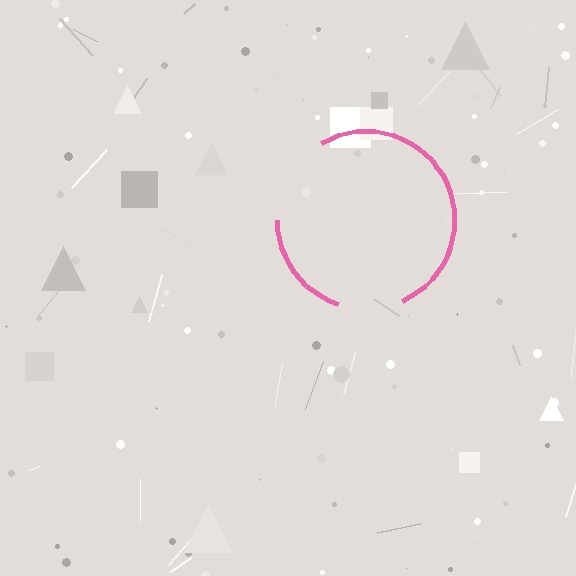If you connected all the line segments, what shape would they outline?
They would outline a circle.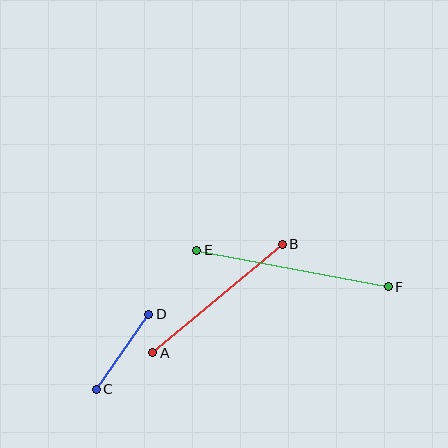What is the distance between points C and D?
The distance is approximately 91 pixels.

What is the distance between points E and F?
The distance is approximately 195 pixels.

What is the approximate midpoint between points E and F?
The midpoint is at approximately (293, 269) pixels.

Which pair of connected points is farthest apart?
Points E and F are farthest apart.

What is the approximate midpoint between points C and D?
The midpoint is at approximately (123, 352) pixels.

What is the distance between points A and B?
The distance is approximately 169 pixels.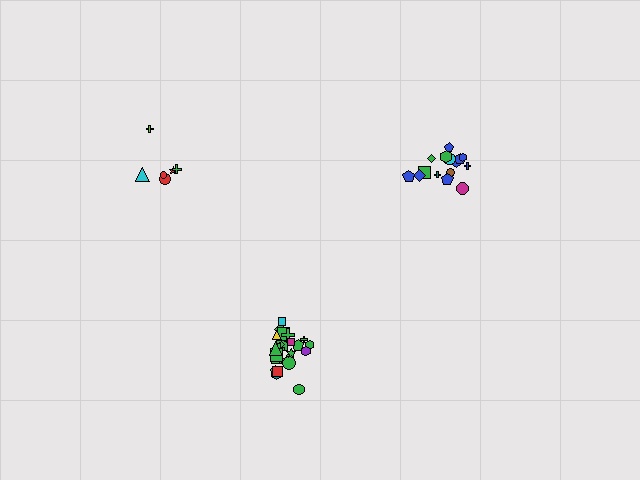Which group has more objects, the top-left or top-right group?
The top-right group.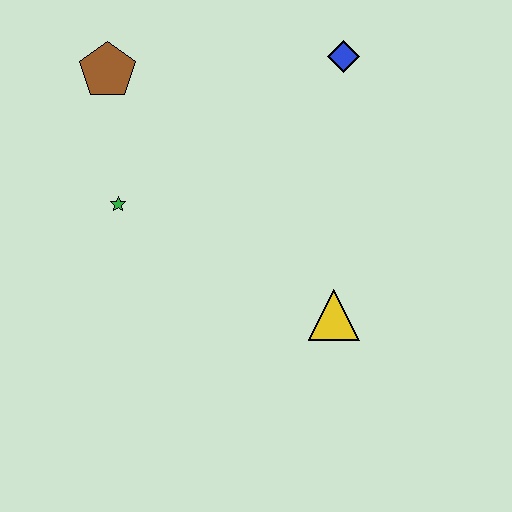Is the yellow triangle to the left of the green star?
No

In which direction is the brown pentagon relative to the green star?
The brown pentagon is above the green star.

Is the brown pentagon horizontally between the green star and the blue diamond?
No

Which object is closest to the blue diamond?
The brown pentagon is closest to the blue diamond.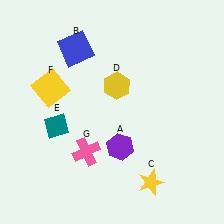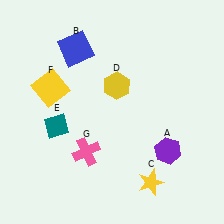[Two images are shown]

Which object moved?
The purple hexagon (A) moved right.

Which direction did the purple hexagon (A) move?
The purple hexagon (A) moved right.